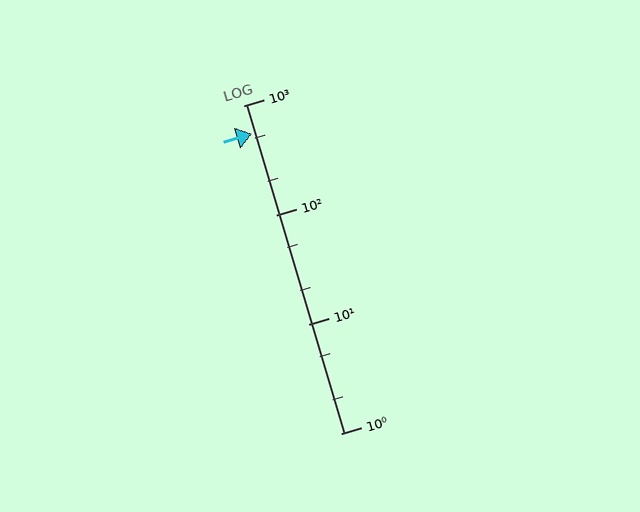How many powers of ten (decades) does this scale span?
The scale spans 3 decades, from 1 to 1000.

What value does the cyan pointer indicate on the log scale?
The pointer indicates approximately 550.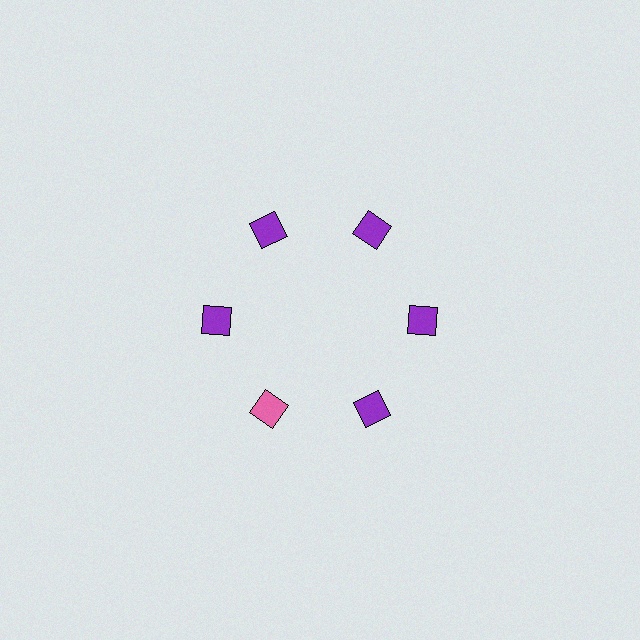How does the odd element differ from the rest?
It has a different color: pink instead of purple.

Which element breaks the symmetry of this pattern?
The pink diamond at roughly the 7 o'clock position breaks the symmetry. All other shapes are purple diamonds.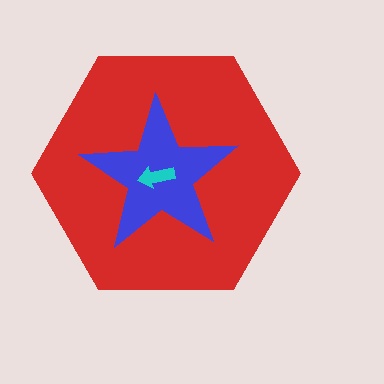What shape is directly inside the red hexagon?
The blue star.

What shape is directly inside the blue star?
The cyan arrow.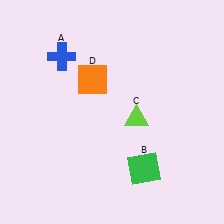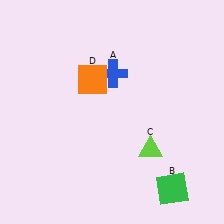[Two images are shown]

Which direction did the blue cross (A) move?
The blue cross (A) moved right.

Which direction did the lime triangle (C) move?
The lime triangle (C) moved down.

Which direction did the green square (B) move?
The green square (B) moved right.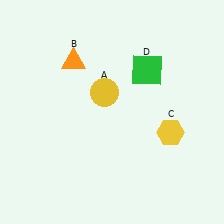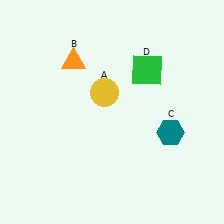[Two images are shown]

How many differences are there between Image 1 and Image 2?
There is 1 difference between the two images.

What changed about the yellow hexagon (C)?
In Image 1, C is yellow. In Image 2, it changed to teal.